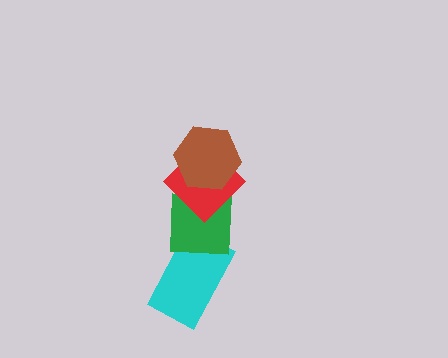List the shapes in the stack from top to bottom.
From top to bottom: the brown hexagon, the red diamond, the green square, the cyan rectangle.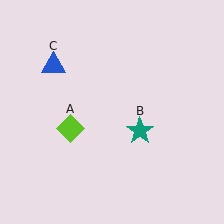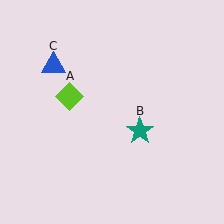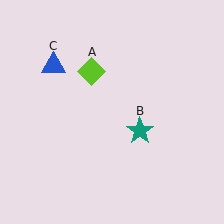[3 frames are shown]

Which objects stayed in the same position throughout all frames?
Teal star (object B) and blue triangle (object C) remained stationary.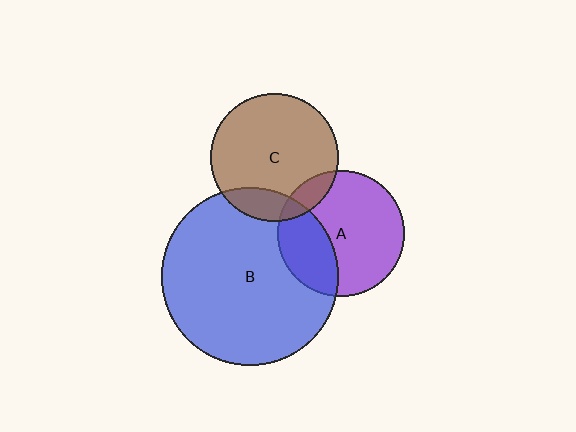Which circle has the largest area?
Circle B (blue).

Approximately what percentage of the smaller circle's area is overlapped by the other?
Approximately 10%.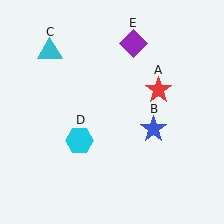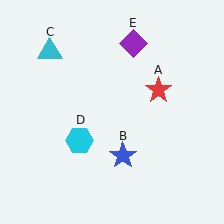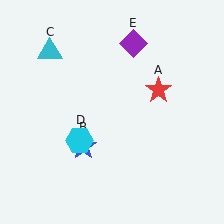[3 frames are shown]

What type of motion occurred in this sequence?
The blue star (object B) rotated clockwise around the center of the scene.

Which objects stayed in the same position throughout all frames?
Red star (object A) and cyan triangle (object C) and cyan hexagon (object D) and purple diamond (object E) remained stationary.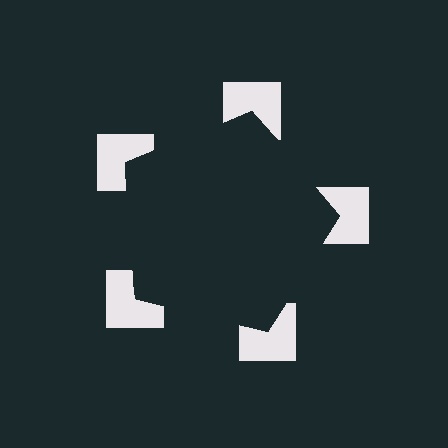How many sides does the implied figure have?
5 sides.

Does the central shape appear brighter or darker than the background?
It typically appears slightly darker than the background, even though no actual brightness change is drawn.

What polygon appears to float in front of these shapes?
An illusory pentagon — its edges are inferred from the aligned wedge cuts in the notched squares, not physically drawn.